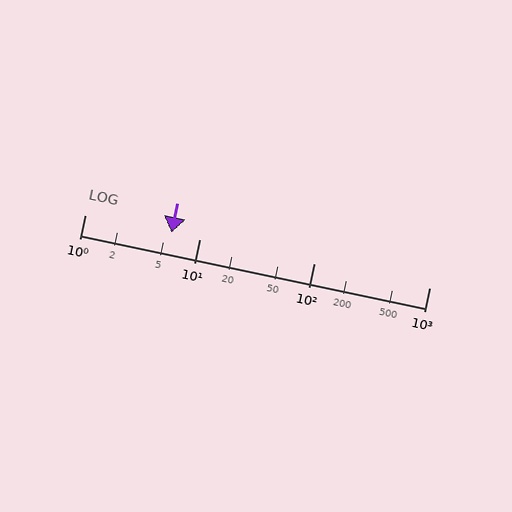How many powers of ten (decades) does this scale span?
The scale spans 3 decades, from 1 to 1000.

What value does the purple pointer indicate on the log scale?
The pointer indicates approximately 5.7.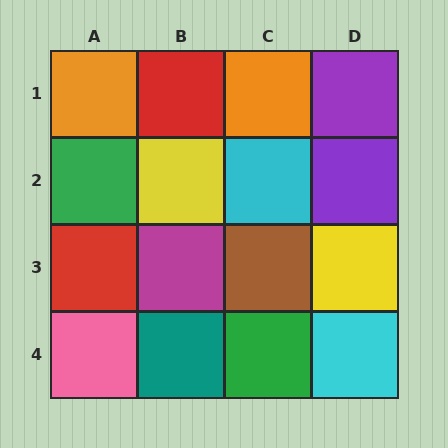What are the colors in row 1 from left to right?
Orange, red, orange, purple.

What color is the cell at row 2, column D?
Purple.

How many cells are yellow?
2 cells are yellow.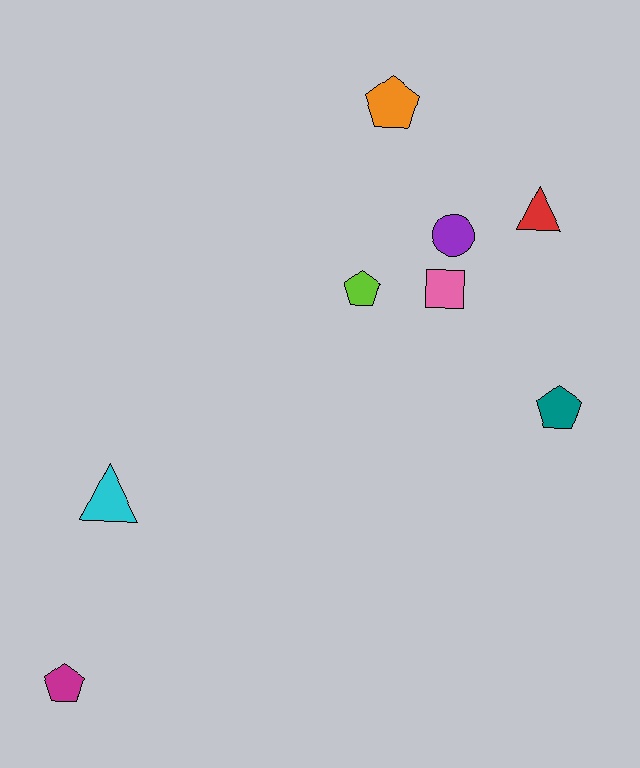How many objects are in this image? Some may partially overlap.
There are 8 objects.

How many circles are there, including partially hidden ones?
There is 1 circle.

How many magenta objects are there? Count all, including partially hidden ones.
There is 1 magenta object.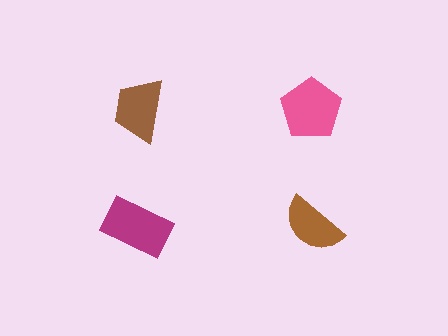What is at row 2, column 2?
A brown semicircle.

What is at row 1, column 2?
A pink pentagon.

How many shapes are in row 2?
2 shapes.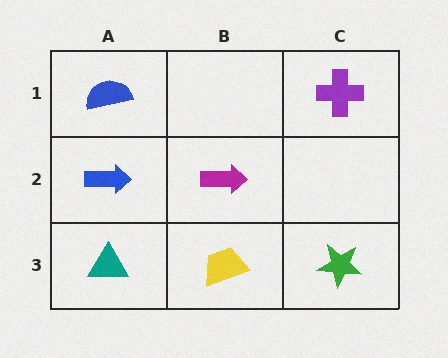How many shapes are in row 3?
3 shapes.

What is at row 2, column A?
A blue arrow.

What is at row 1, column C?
A purple cross.